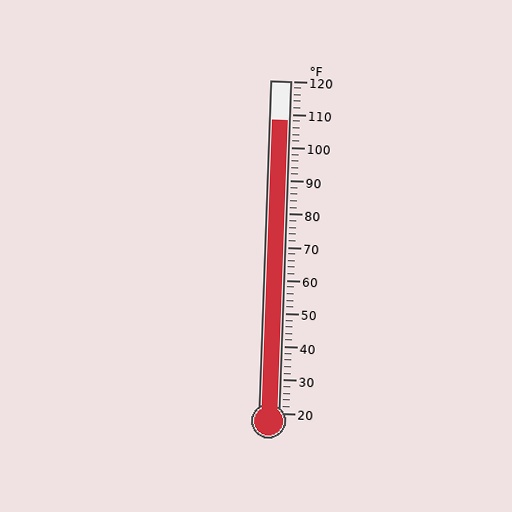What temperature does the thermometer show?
The thermometer shows approximately 108°F.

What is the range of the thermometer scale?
The thermometer scale ranges from 20°F to 120°F.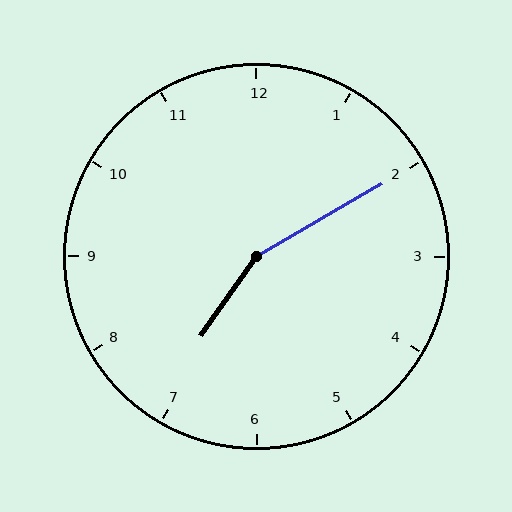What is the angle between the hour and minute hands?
Approximately 155 degrees.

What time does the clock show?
7:10.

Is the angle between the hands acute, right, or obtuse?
It is obtuse.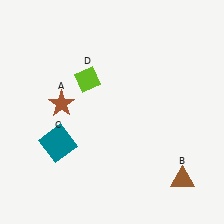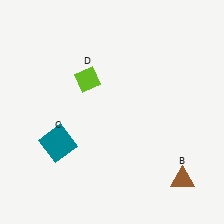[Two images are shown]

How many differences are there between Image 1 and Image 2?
There is 1 difference between the two images.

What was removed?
The brown star (A) was removed in Image 2.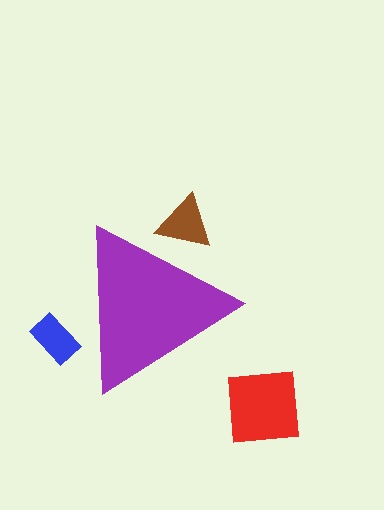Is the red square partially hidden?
No, the red square is fully visible.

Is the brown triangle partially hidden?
Yes, the brown triangle is partially hidden behind the purple triangle.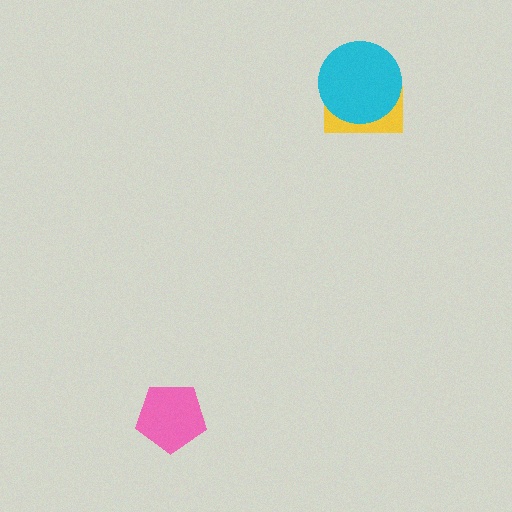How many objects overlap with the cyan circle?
1 object overlaps with the cyan circle.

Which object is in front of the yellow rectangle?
The cyan circle is in front of the yellow rectangle.